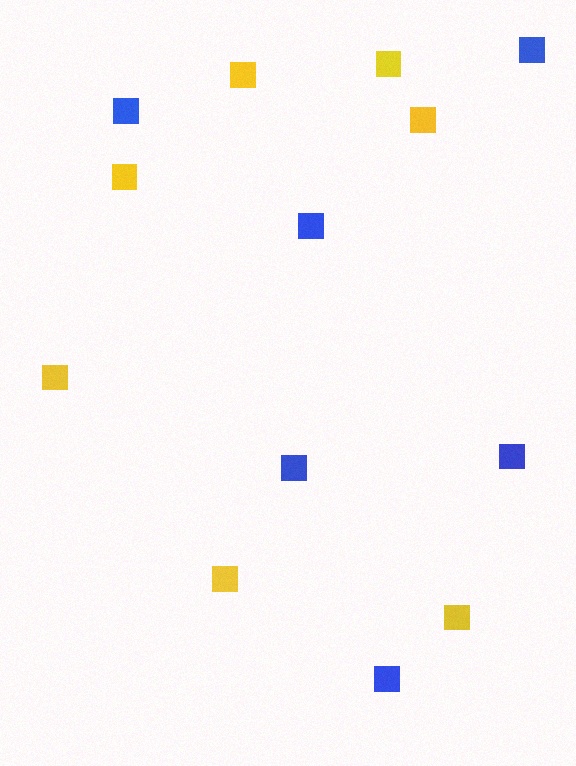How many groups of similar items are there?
There are 2 groups: one group of blue squares (6) and one group of yellow squares (7).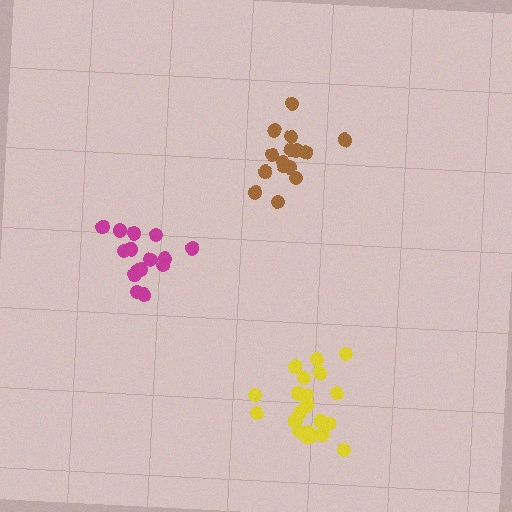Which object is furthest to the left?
The magenta cluster is leftmost.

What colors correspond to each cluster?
The clusters are colored: brown, yellow, magenta.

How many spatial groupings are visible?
There are 3 spatial groupings.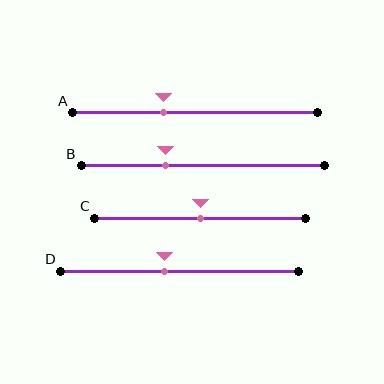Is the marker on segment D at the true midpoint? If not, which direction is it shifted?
No, the marker on segment D is shifted to the left by about 6% of the segment length.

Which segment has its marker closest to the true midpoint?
Segment C has its marker closest to the true midpoint.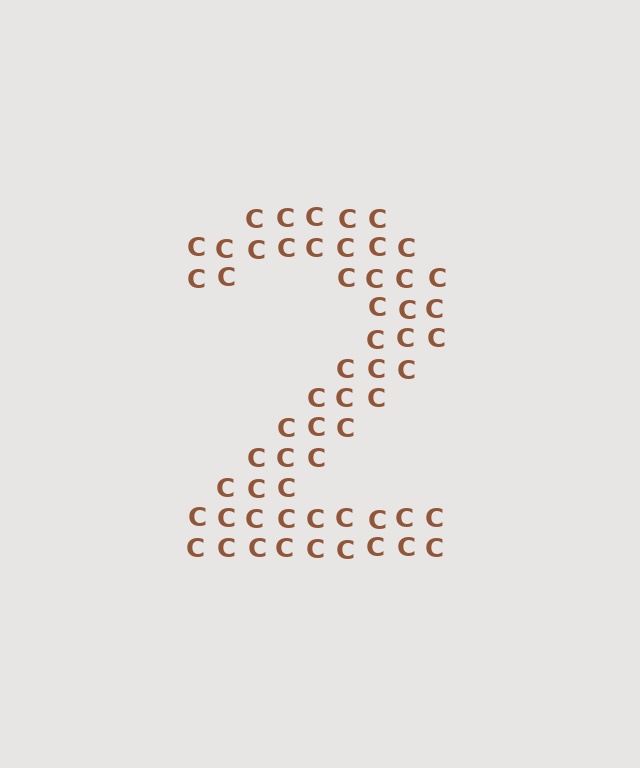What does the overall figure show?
The overall figure shows the digit 2.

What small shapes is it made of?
It is made of small letter C's.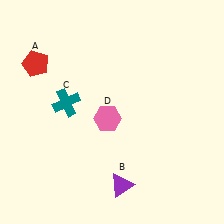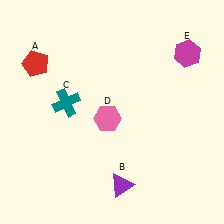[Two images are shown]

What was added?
A magenta hexagon (E) was added in Image 2.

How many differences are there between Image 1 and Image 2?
There is 1 difference between the two images.